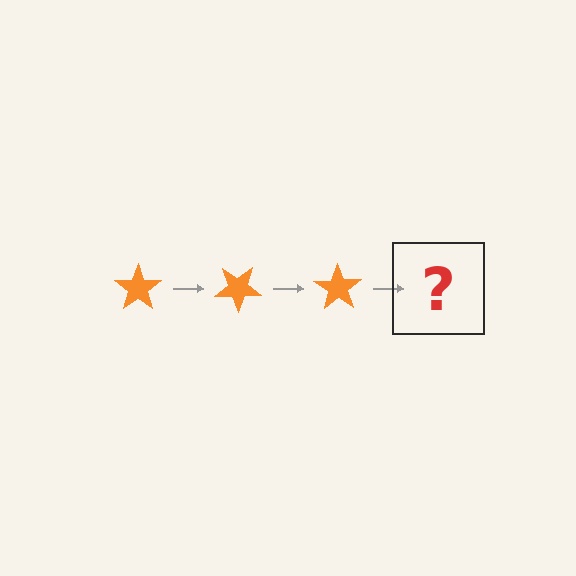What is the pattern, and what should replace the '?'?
The pattern is that the star rotates 35 degrees each step. The '?' should be an orange star rotated 105 degrees.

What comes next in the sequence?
The next element should be an orange star rotated 105 degrees.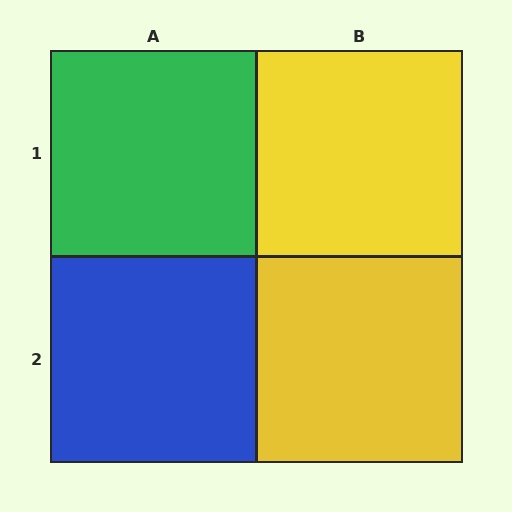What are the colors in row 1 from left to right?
Green, yellow.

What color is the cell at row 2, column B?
Yellow.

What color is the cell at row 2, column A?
Blue.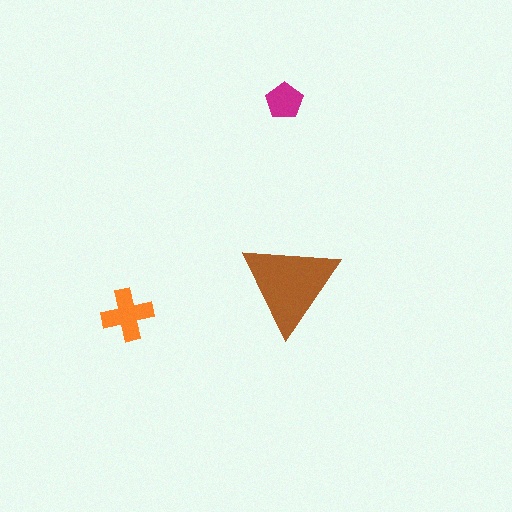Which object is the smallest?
The magenta pentagon.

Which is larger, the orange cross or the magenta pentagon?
The orange cross.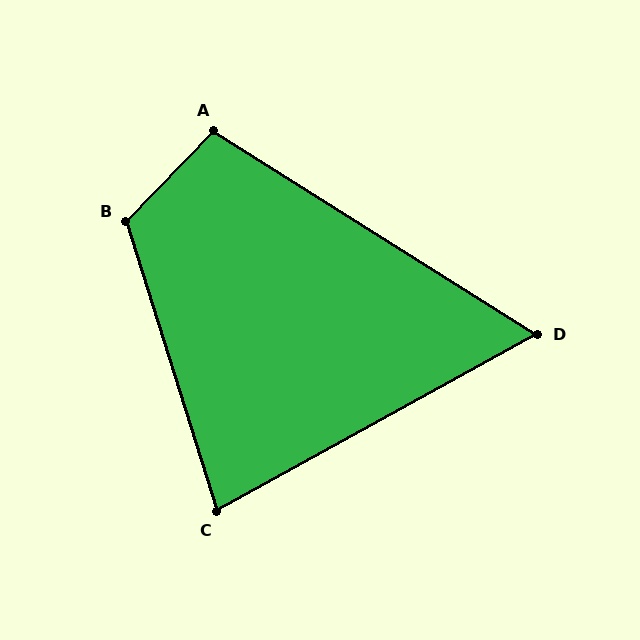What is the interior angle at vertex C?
Approximately 78 degrees (acute).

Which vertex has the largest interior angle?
B, at approximately 119 degrees.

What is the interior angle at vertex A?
Approximately 102 degrees (obtuse).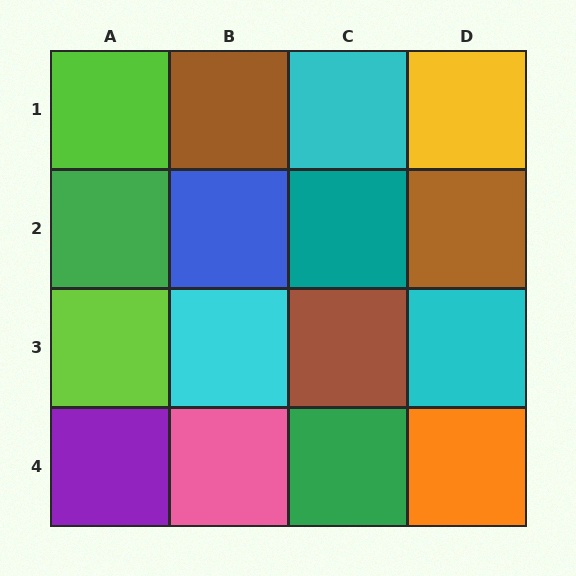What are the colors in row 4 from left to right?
Purple, pink, green, orange.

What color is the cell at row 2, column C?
Teal.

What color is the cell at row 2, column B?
Blue.